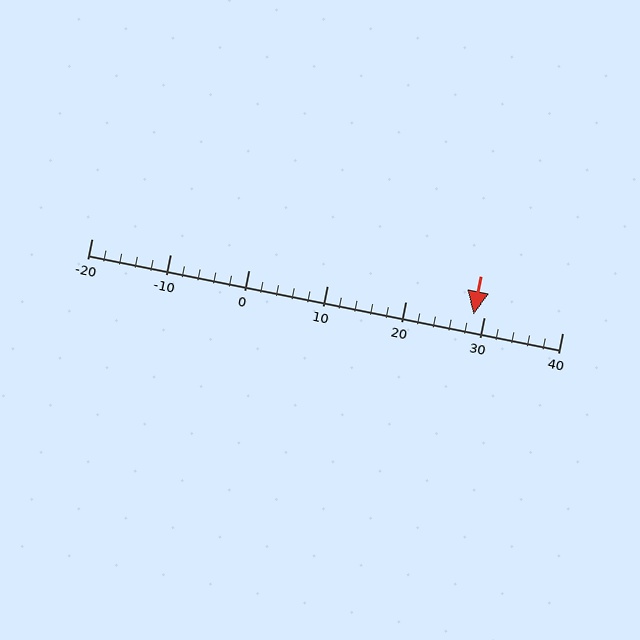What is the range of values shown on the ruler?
The ruler shows values from -20 to 40.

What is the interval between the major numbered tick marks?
The major tick marks are spaced 10 units apart.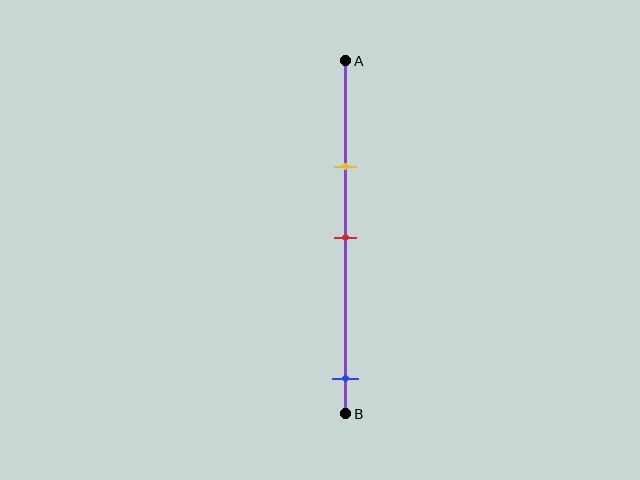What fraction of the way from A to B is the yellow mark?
The yellow mark is approximately 30% (0.3) of the way from A to B.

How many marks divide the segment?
There are 3 marks dividing the segment.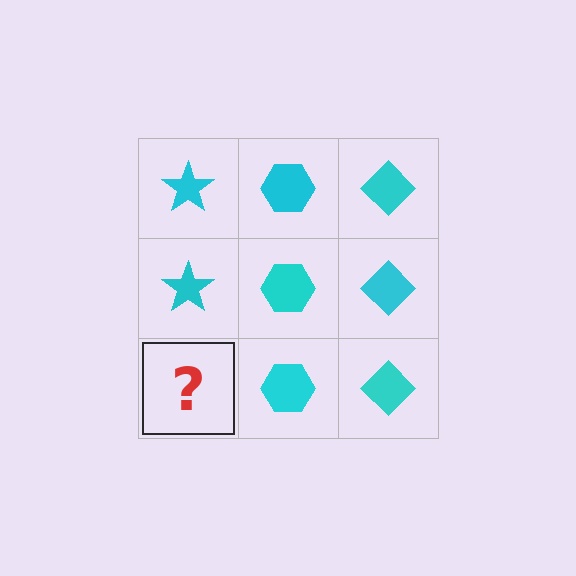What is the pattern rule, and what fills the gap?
The rule is that each column has a consistent shape. The gap should be filled with a cyan star.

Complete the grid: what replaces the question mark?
The question mark should be replaced with a cyan star.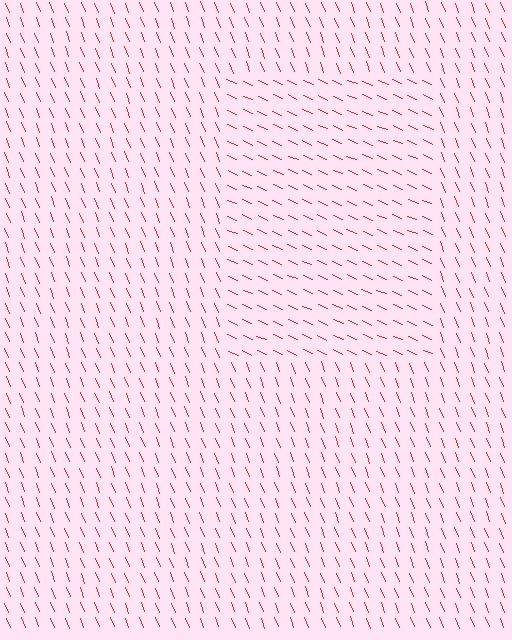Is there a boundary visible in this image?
Yes, there is a texture boundary formed by a change in line orientation.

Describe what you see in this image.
The image is filled with small red line segments. A rectangle region in the image has lines oriented differently from the surrounding lines, creating a visible texture boundary.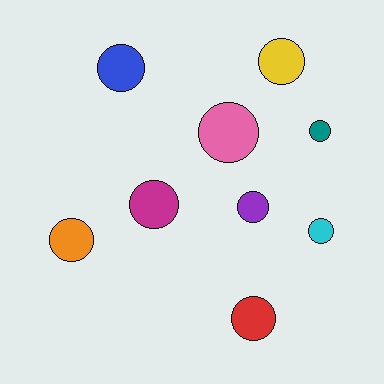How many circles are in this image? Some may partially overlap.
There are 9 circles.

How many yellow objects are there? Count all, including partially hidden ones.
There is 1 yellow object.